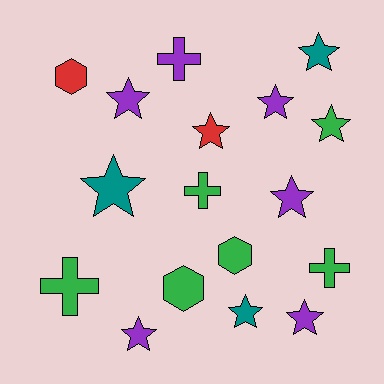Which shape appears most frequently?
Star, with 10 objects.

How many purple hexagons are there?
There are no purple hexagons.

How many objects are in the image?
There are 17 objects.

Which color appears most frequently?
Green, with 6 objects.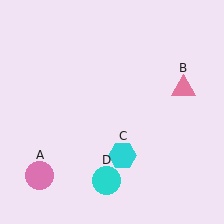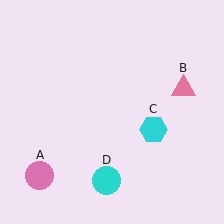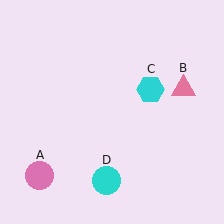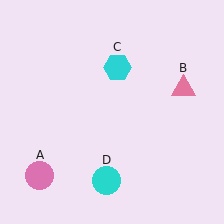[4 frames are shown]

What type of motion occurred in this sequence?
The cyan hexagon (object C) rotated counterclockwise around the center of the scene.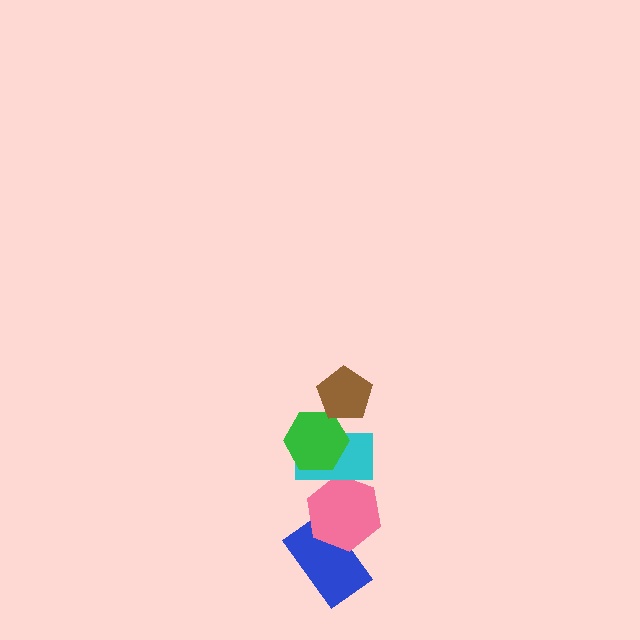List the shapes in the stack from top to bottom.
From top to bottom: the brown pentagon, the green hexagon, the cyan rectangle, the pink hexagon, the blue rectangle.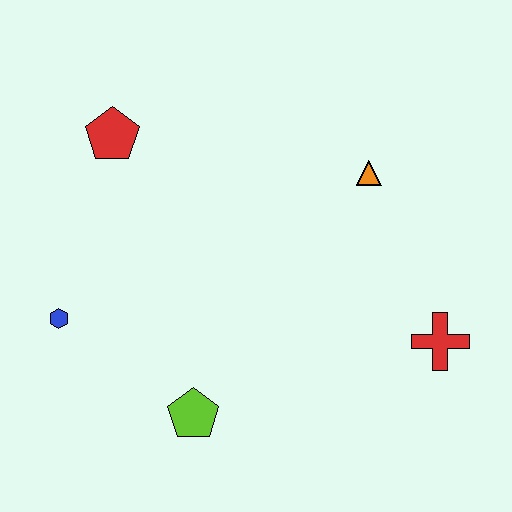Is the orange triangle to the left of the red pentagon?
No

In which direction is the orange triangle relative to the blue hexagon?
The orange triangle is to the right of the blue hexagon.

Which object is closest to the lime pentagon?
The blue hexagon is closest to the lime pentagon.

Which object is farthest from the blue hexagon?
The red cross is farthest from the blue hexagon.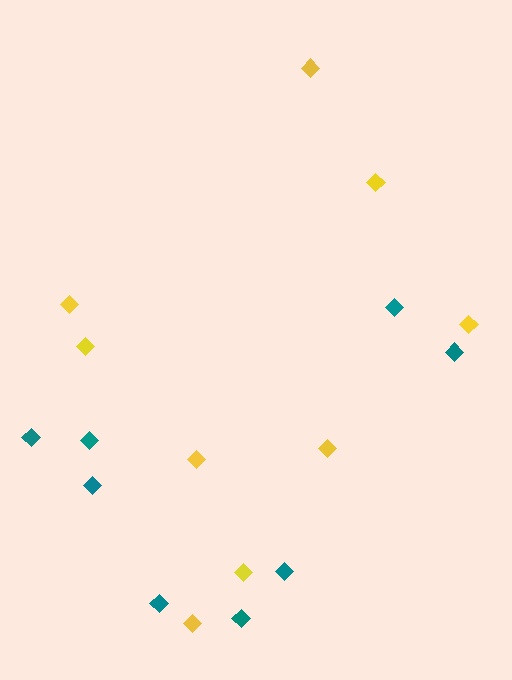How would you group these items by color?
There are 2 groups: one group of teal diamonds (8) and one group of yellow diamonds (9).